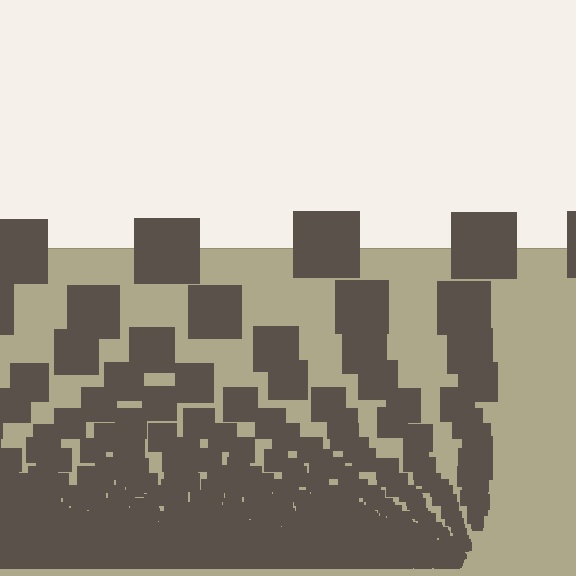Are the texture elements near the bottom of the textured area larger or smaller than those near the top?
Smaller. The gradient is inverted — elements near the bottom are smaller and denser.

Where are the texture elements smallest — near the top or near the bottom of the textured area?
Near the bottom.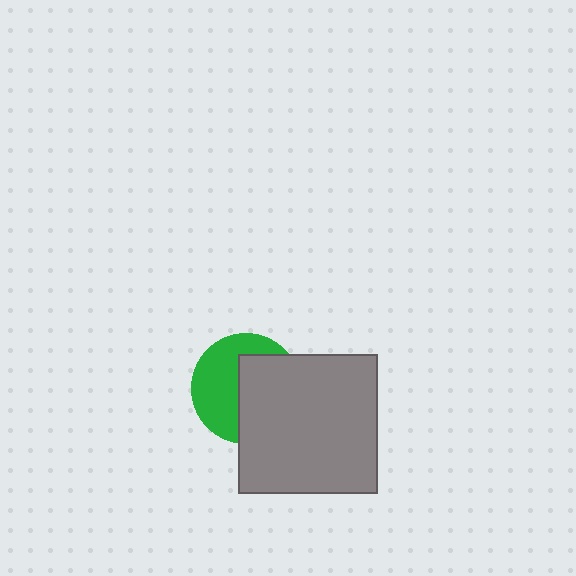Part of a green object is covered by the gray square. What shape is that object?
It is a circle.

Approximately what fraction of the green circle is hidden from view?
Roughly 52% of the green circle is hidden behind the gray square.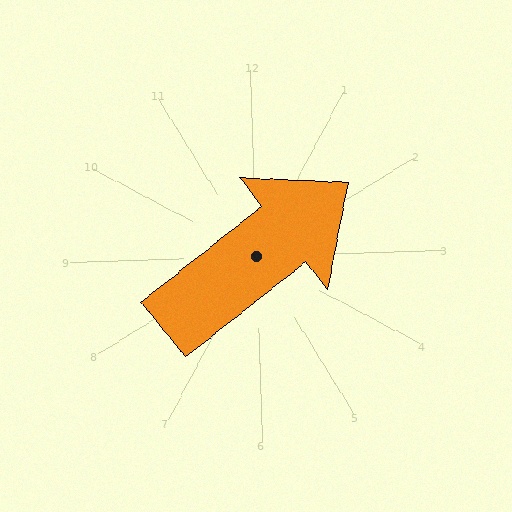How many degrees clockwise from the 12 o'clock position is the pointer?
Approximately 53 degrees.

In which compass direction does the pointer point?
Northeast.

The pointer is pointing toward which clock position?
Roughly 2 o'clock.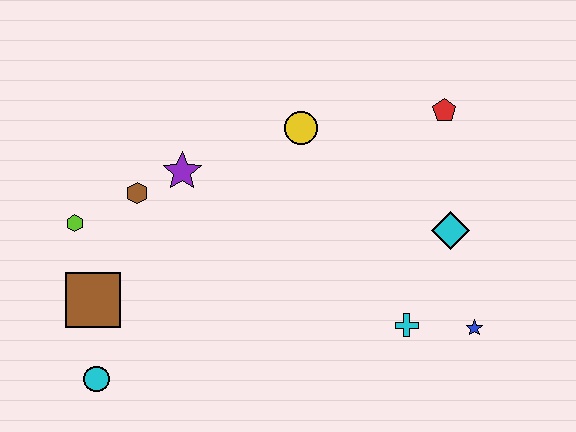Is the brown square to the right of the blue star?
No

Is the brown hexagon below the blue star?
No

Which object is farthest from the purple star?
The blue star is farthest from the purple star.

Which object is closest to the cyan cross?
The blue star is closest to the cyan cross.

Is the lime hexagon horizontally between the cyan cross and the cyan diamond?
No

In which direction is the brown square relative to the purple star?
The brown square is below the purple star.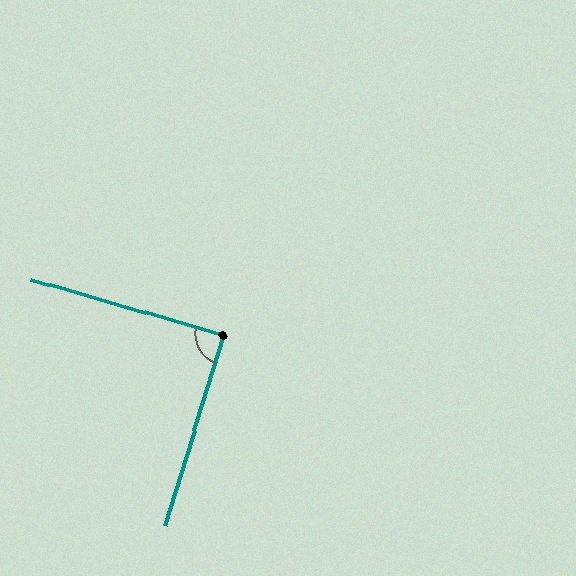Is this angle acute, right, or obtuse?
It is approximately a right angle.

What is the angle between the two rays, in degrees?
Approximately 89 degrees.